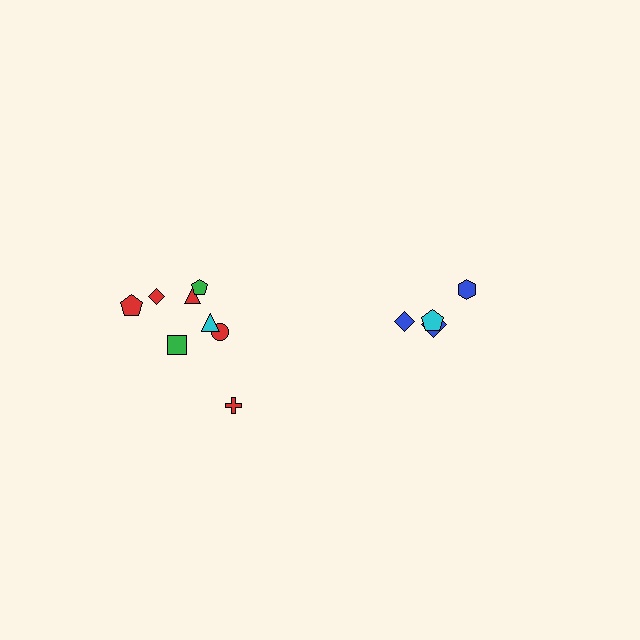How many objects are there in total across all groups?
There are 12 objects.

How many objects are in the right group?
There are 4 objects.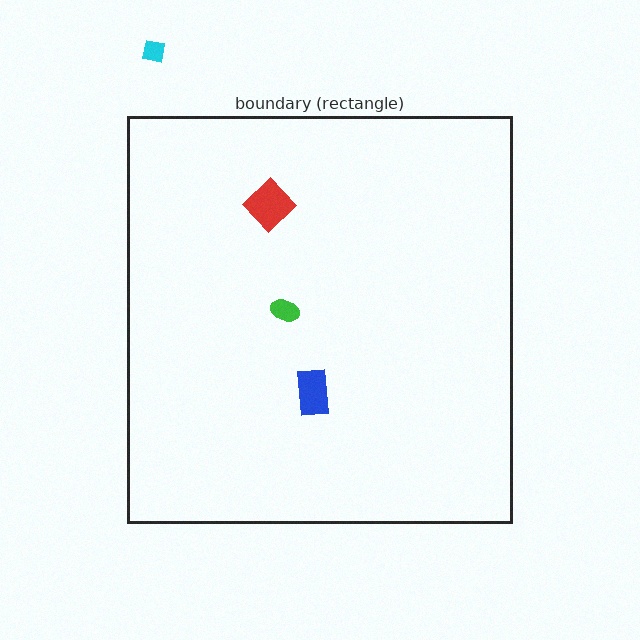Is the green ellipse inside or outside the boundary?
Inside.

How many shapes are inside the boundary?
3 inside, 1 outside.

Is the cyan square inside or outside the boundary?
Outside.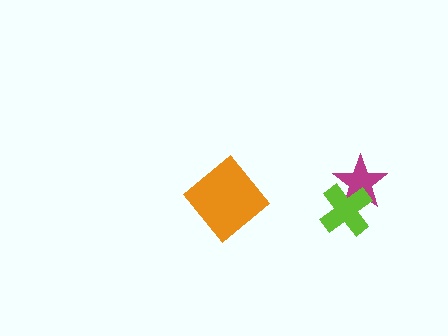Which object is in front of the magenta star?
The lime cross is in front of the magenta star.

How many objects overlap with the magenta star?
1 object overlaps with the magenta star.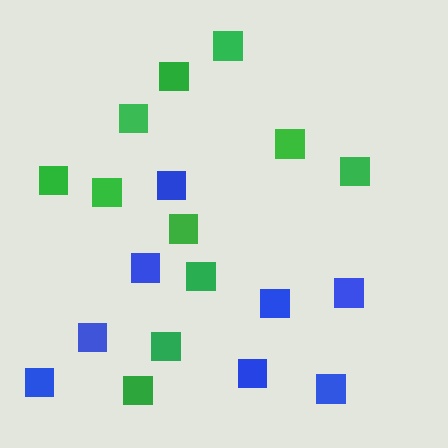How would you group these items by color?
There are 2 groups: one group of blue squares (8) and one group of green squares (11).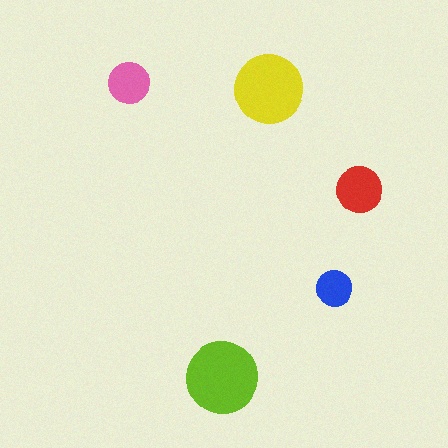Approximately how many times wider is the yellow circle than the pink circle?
About 1.5 times wider.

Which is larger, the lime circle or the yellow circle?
The lime one.